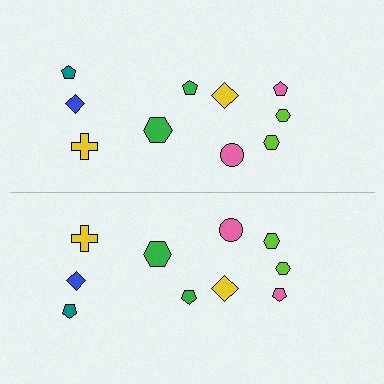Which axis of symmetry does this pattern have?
The pattern has a horizontal axis of symmetry running through the center of the image.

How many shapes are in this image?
There are 20 shapes in this image.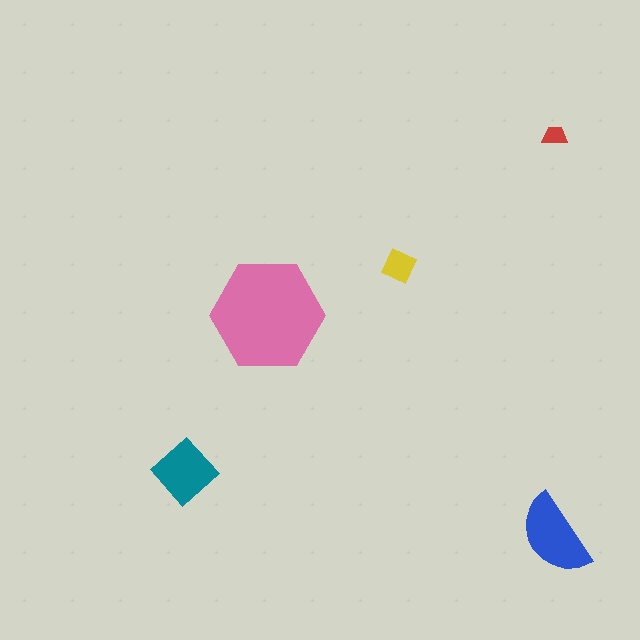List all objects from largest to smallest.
The pink hexagon, the blue semicircle, the teal diamond, the yellow square, the red trapezoid.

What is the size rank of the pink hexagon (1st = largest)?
1st.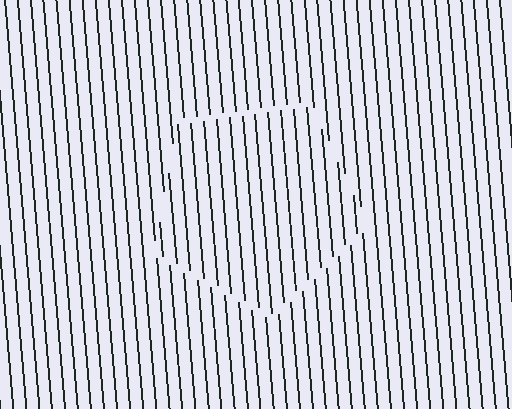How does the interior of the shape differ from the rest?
The interior of the shape contains the same grating, shifted by half a period — the contour is defined by the phase discontinuity where line-ends from the inner and outer gratings abut.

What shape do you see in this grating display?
An illusory pentagon. The interior of the shape contains the same grating, shifted by half a period — the contour is defined by the phase discontinuity where line-ends from the inner and outer gratings abut.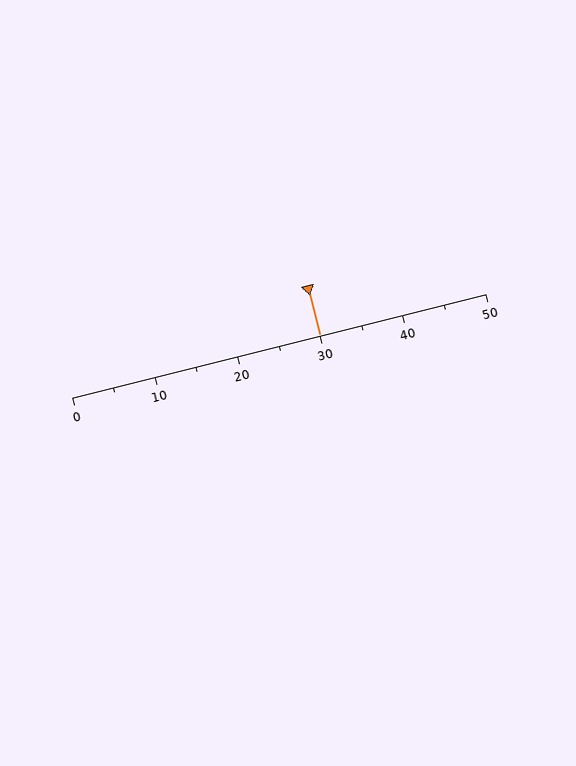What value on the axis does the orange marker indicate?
The marker indicates approximately 30.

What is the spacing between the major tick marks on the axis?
The major ticks are spaced 10 apart.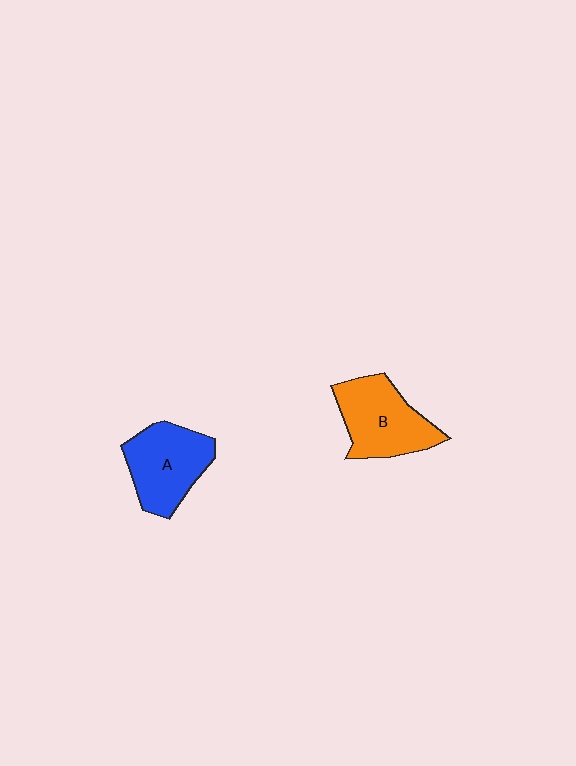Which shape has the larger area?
Shape B (orange).